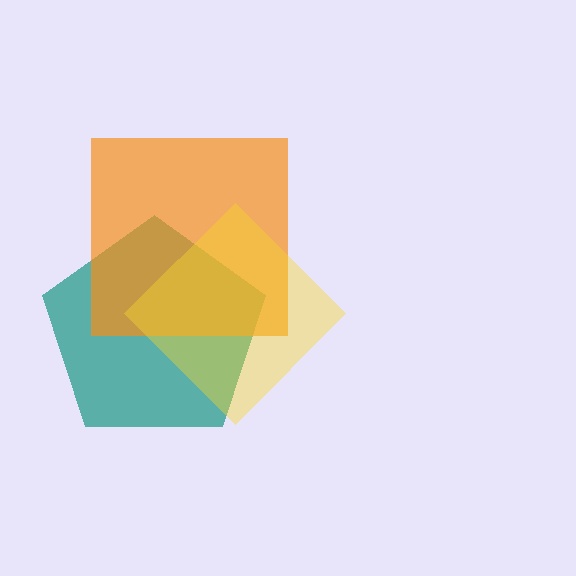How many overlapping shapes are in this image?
There are 3 overlapping shapes in the image.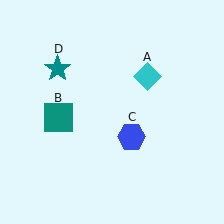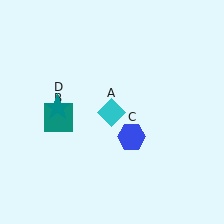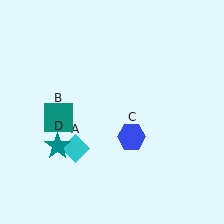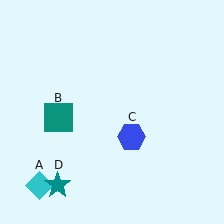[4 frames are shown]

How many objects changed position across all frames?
2 objects changed position: cyan diamond (object A), teal star (object D).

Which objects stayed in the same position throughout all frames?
Teal square (object B) and blue hexagon (object C) remained stationary.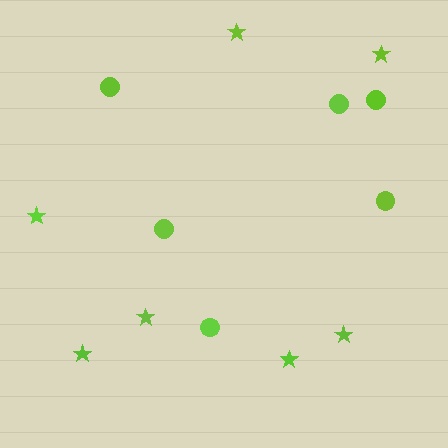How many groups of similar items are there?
There are 2 groups: one group of circles (6) and one group of stars (7).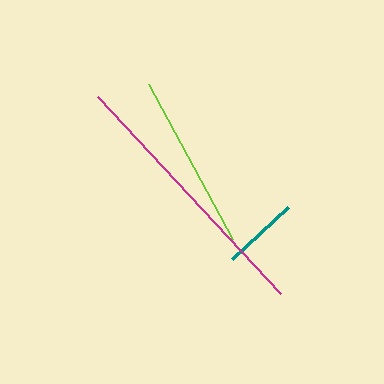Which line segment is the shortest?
The teal line is the shortest at approximately 77 pixels.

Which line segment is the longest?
The magenta line is the longest at approximately 269 pixels.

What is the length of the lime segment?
The lime segment is approximately 176 pixels long.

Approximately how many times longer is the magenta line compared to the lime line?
The magenta line is approximately 1.5 times the length of the lime line.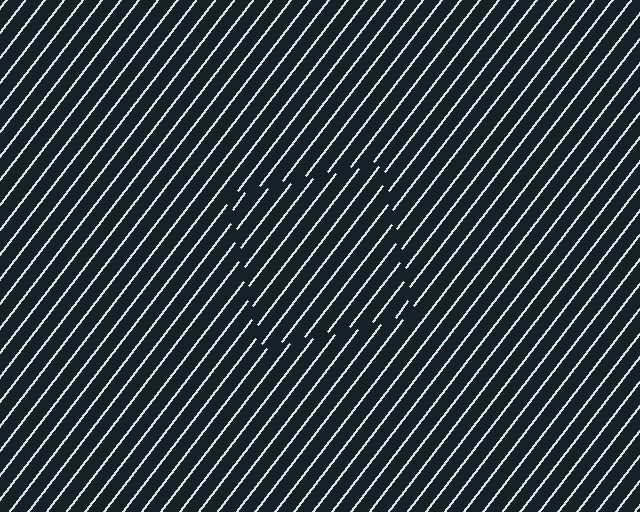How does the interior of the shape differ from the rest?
The interior of the shape contains the same grating, shifted by half a period — the contour is defined by the phase discontinuity where line-ends from the inner and outer gratings abut.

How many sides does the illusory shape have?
4 sides — the line-ends trace a square.